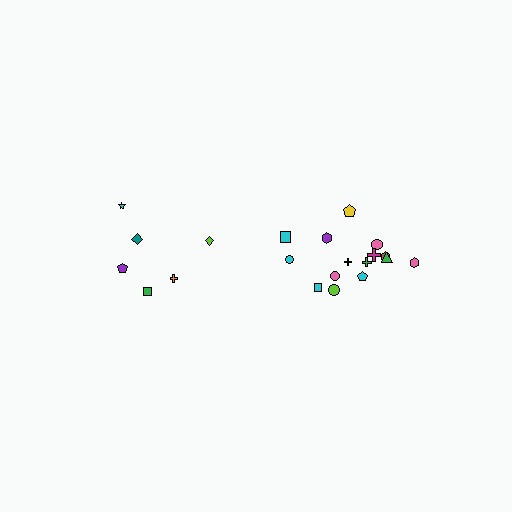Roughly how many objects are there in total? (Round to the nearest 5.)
Roughly 20 objects in total.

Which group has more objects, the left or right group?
The right group.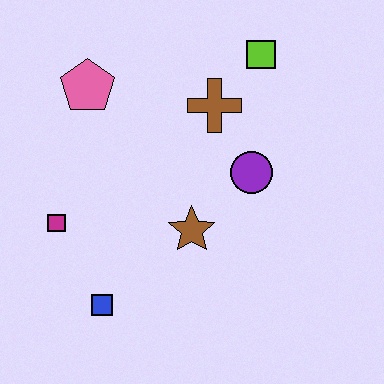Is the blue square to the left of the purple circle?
Yes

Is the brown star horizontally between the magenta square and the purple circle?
Yes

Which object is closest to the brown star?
The purple circle is closest to the brown star.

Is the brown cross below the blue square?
No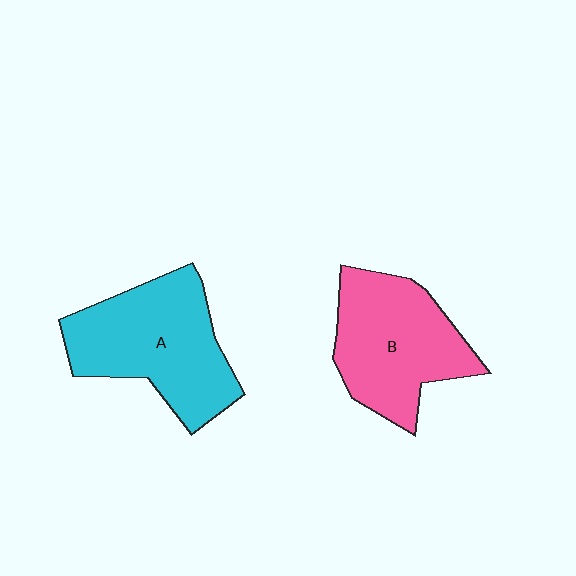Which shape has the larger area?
Shape A (cyan).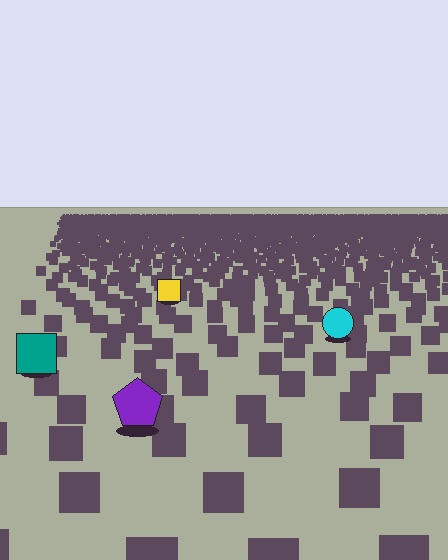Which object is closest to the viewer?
The purple pentagon is closest. The texture marks near it are larger and more spread out.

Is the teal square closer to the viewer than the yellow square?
Yes. The teal square is closer — you can tell from the texture gradient: the ground texture is coarser near it.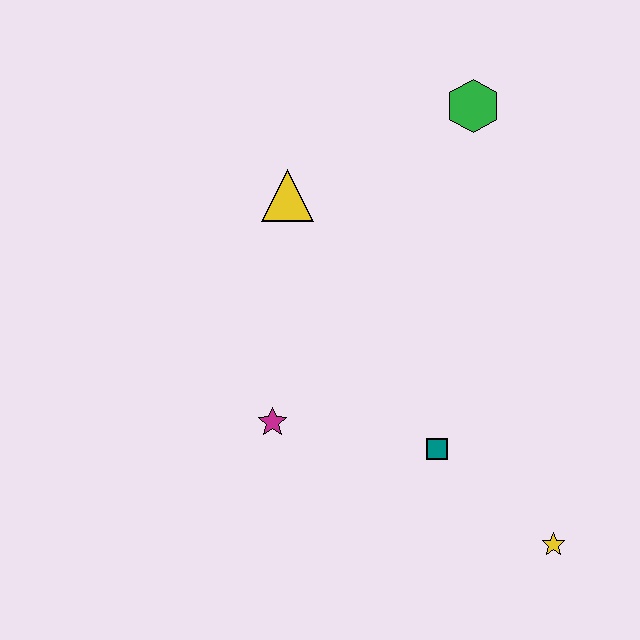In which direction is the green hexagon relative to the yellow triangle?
The green hexagon is to the right of the yellow triangle.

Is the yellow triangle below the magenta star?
No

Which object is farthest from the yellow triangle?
The yellow star is farthest from the yellow triangle.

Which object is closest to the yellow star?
The teal square is closest to the yellow star.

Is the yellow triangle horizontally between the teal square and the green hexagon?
No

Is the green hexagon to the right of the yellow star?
No